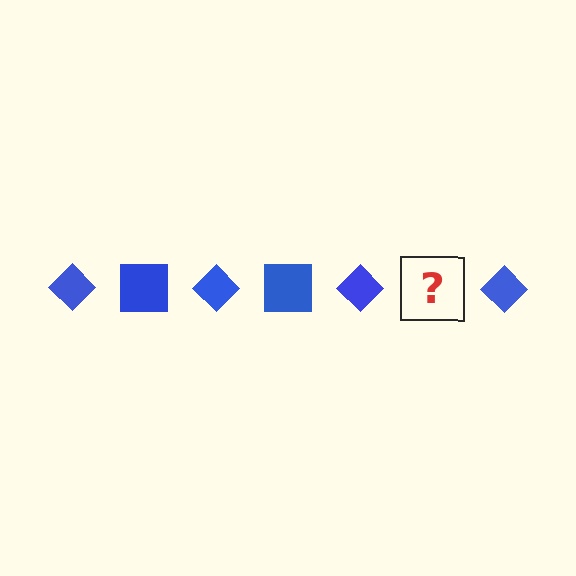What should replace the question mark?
The question mark should be replaced with a blue square.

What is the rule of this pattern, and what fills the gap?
The rule is that the pattern cycles through diamond, square shapes in blue. The gap should be filled with a blue square.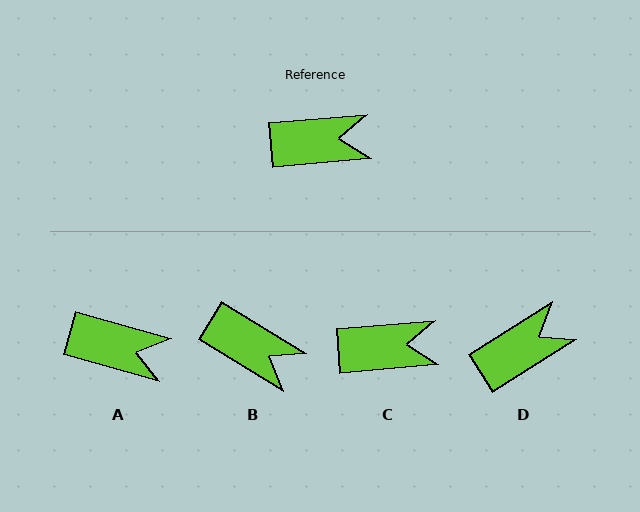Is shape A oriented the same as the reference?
No, it is off by about 21 degrees.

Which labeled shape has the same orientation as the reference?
C.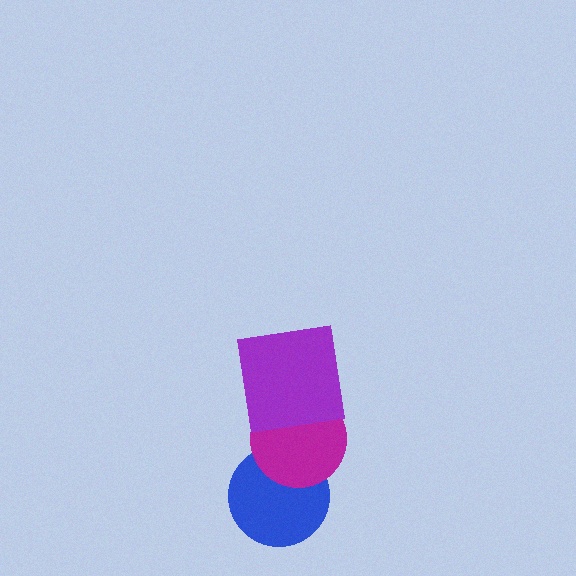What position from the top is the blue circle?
The blue circle is 3rd from the top.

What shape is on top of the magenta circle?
The purple square is on top of the magenta circle.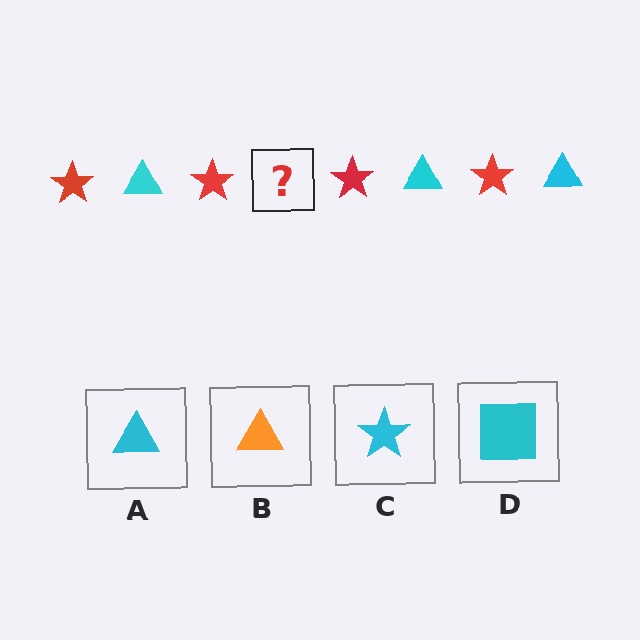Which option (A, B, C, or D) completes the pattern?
A.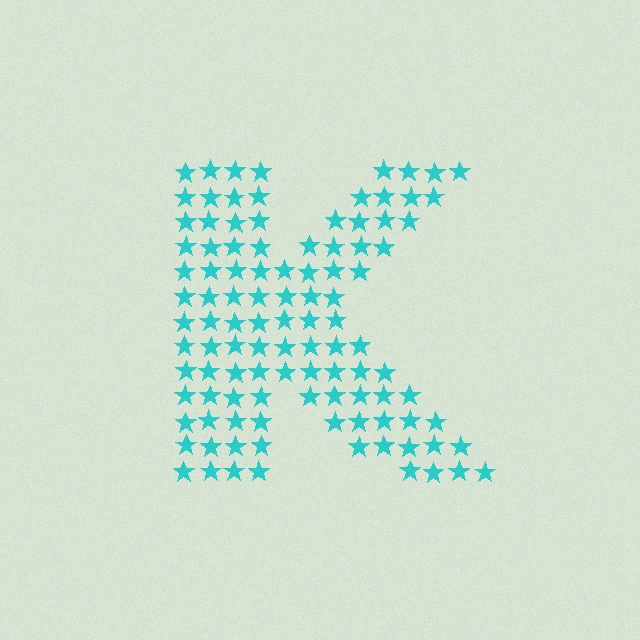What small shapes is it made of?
It is made of small stars.